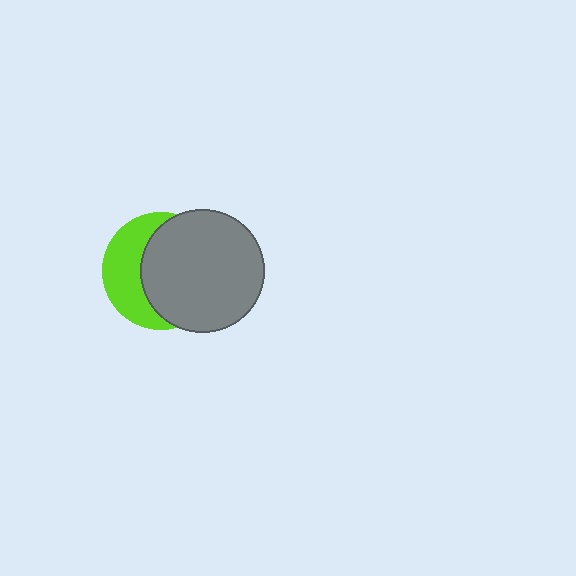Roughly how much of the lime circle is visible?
A small part of it is visible (roughly 40%).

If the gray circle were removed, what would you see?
You would see the complete lime circle.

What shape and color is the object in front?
The object in front is a gray circle.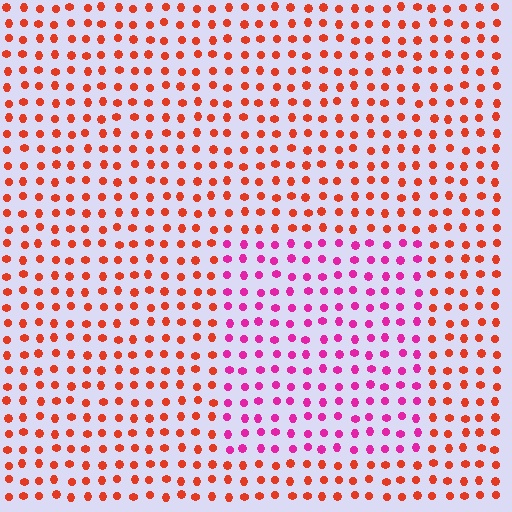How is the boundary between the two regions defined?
The boundary is defined purely by a slight shift in hue (about 49 degrees). Spacing, size, and orientation are identical on both sides.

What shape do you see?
I see a rectangle.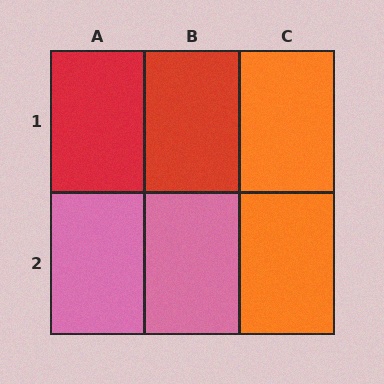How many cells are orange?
2 cells are orange.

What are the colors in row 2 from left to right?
Pink, pink, orange.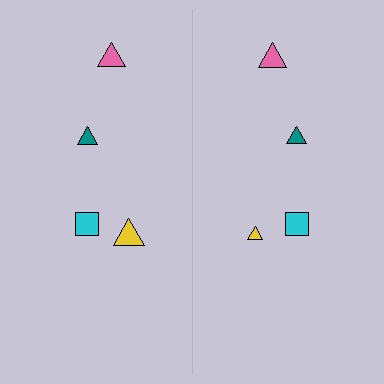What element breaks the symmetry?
The yellow triangle on the right side has a different size than its mirror counterpart.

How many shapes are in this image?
There are 8 shapes in this image.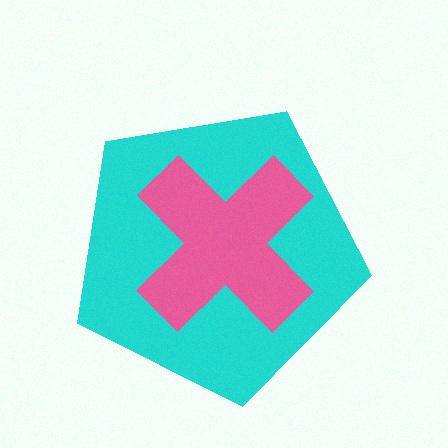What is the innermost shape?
The pink cross.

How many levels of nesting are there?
2.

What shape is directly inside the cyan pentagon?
The pink cross.